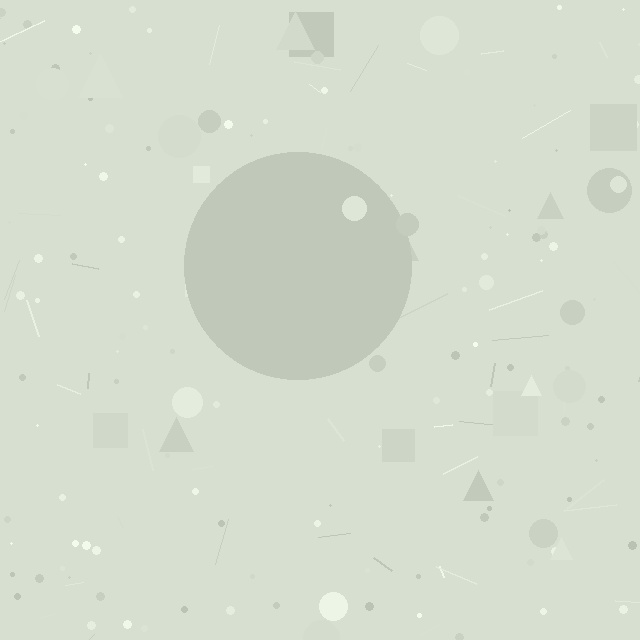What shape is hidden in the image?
A circle is hidden in the image.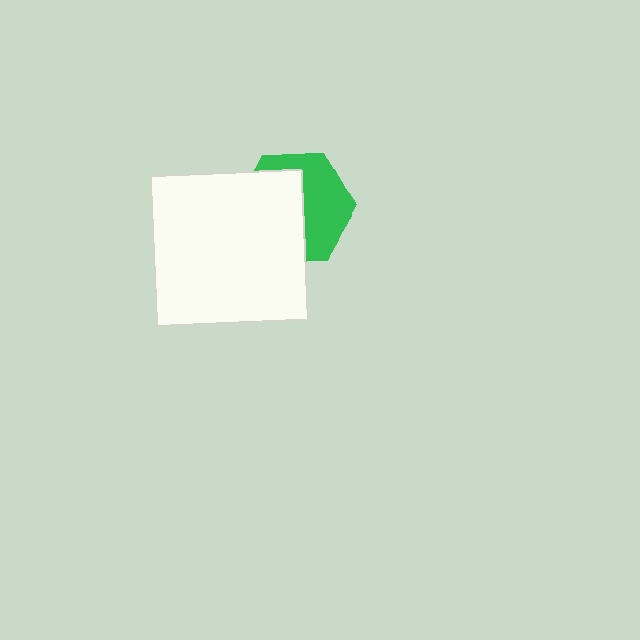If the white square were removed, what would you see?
You would see the complete green hexagon.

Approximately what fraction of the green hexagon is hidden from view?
Roughly 54% of the green hexagon is hidden behind the white square.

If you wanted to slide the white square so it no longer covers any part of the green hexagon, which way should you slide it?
Slide it left — that is the most direct way to separate the two shapes.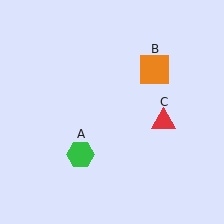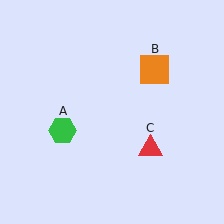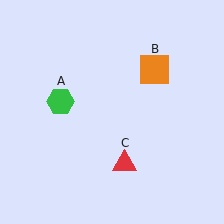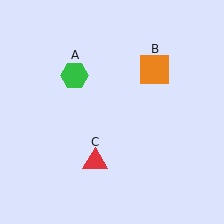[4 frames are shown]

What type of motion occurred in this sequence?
The green hexagon (object A), red triangle (object C) rotated clockwise around the center of the scene.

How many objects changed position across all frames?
2 objects changed position: green hexagon (object A), red triangle (object C).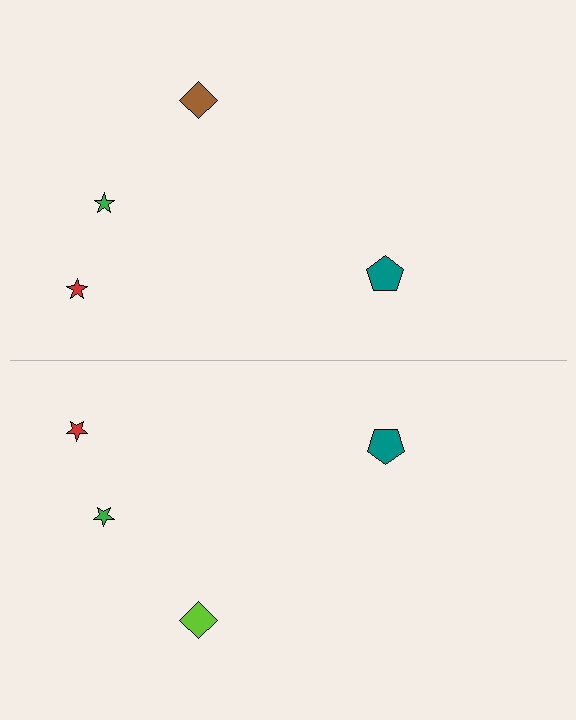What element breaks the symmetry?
The lime diamond on the bottom side breaks the symmetry — its mirror counterpart is brown.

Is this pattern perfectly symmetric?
No, the pattern is not perfectly symmetric. The lime diamond on the bottom side breaks the symmetry — its mirror counterpart is brown.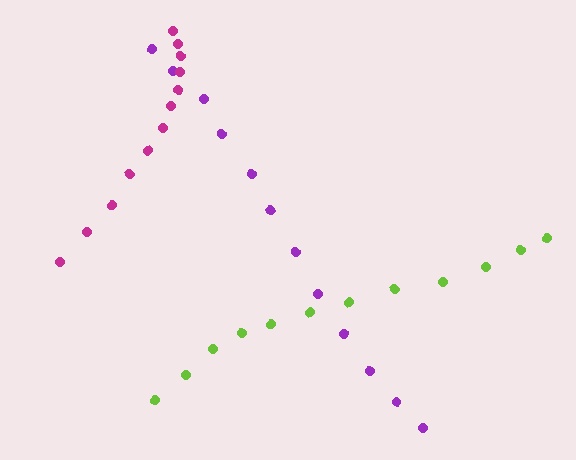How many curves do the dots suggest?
There are 3 distinct paths.